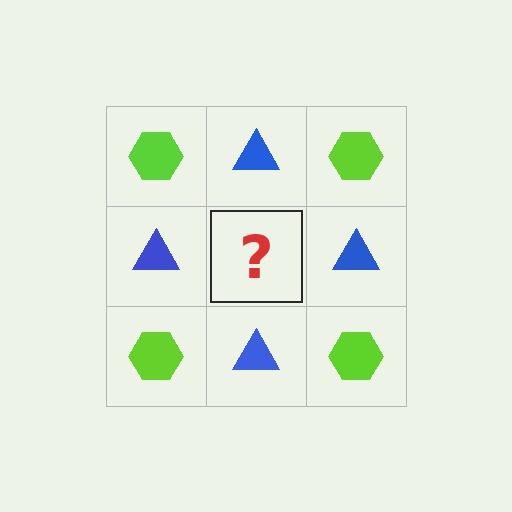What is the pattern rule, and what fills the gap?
The rule is that it alternates lime hexagon and blue triangle in a checkerboard pattern. The gap should be filled with a lime hexagon.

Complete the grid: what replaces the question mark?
The question mark should be replaced with a lime hexagon.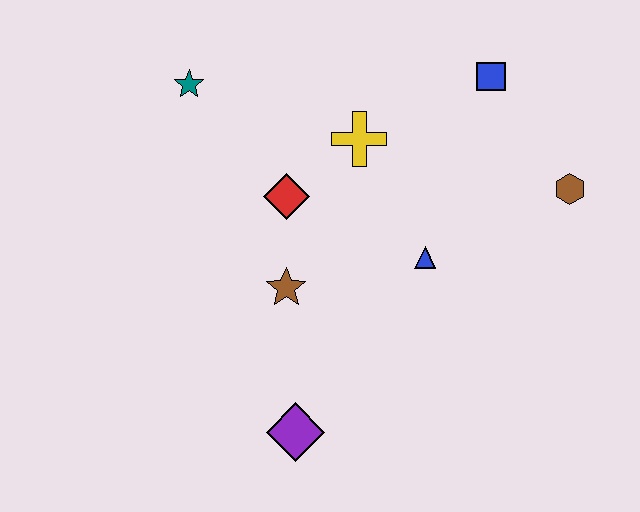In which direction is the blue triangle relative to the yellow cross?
The blue triangle is below the yellow cross.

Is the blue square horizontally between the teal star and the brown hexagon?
Yes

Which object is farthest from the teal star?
The brown hexagon is farthest from the teal star.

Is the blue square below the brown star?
No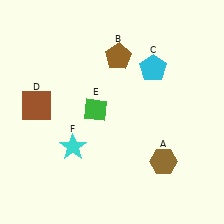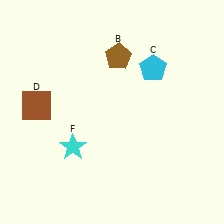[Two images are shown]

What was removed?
The green diamond (E), the brown hexagon (A) were removed in Image 2.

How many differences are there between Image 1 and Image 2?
There are 2 differences between the two images.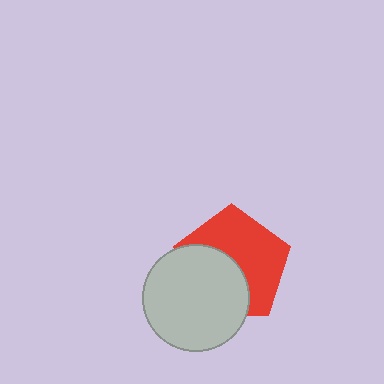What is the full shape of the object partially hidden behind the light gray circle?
The partially hidden object is a red pentagon.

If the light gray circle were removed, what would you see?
You would see the complete red pentagon.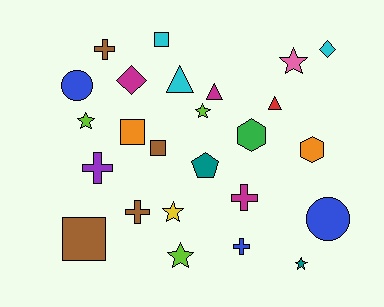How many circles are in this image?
There are 2 circles.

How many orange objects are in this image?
There are 2 orange objects.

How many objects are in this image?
There are 25 objects.